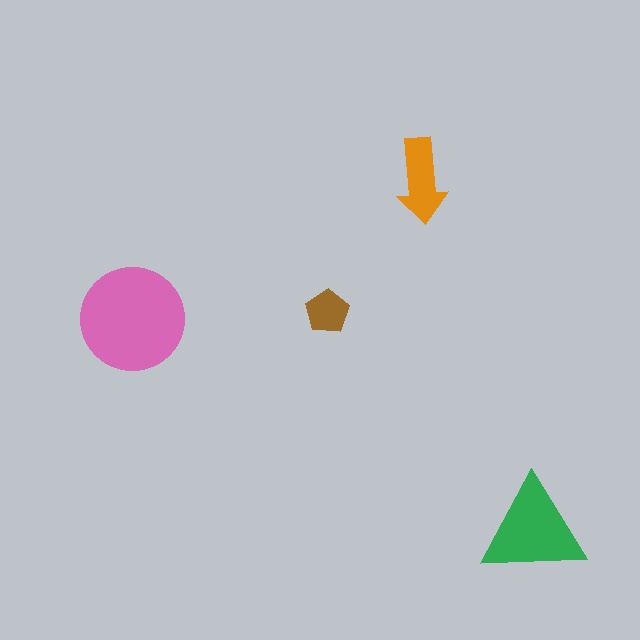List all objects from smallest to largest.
The brown pentagon, the orange arrow, the green triangle, the pink circle.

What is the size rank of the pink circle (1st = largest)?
1st.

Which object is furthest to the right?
The green triangle is rightmost.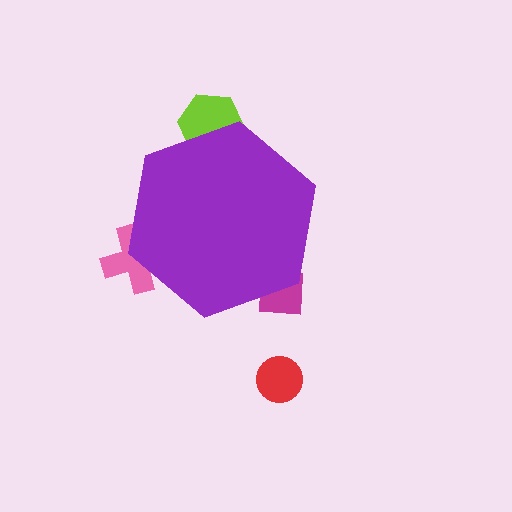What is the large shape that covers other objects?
A purple hexagon.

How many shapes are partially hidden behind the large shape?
3 shapes are partially hidden.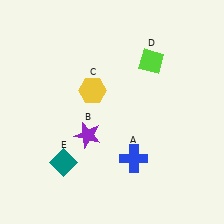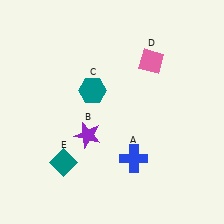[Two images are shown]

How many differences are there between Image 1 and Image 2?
There are 2 differences between the two images.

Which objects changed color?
C changed from yellow to teal. D changed from lime to pink.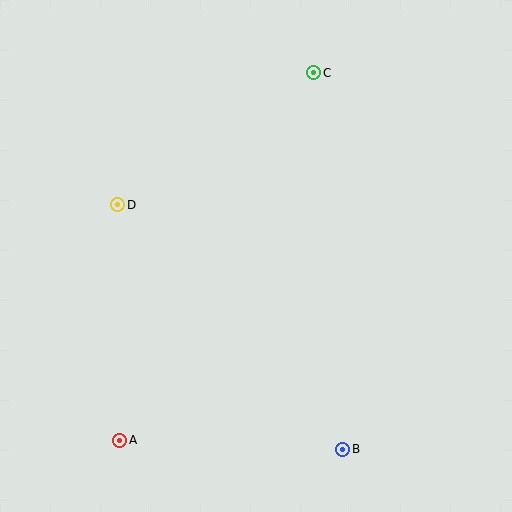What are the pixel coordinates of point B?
Point B is at (343, 449).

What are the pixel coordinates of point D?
Point D is at (118, 205).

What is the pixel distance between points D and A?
The distance between D and A is 235 pixels.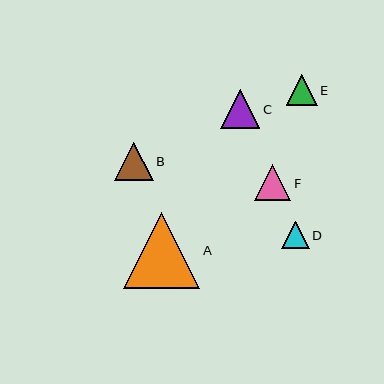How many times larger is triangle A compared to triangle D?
Triangle A is approximately 2.7 times the size of triangle D.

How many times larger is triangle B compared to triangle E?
Triangle B is approximately 1.2 times the size of triangle E.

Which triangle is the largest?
Triangle A is the largest with a size of approximately 76 pixels.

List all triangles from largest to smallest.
From largest to smallest: A, C, B, F, E, D.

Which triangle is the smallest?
Triangle D is the smallest with a size of approximately 28 pixels.